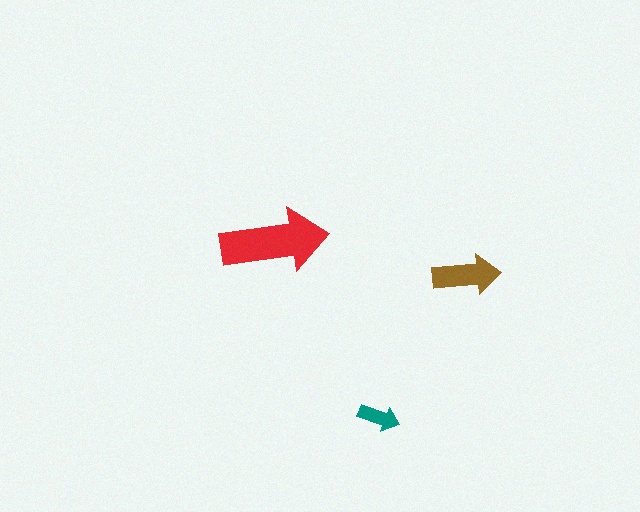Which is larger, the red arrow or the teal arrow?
The red one.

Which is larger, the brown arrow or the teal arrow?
The brown one.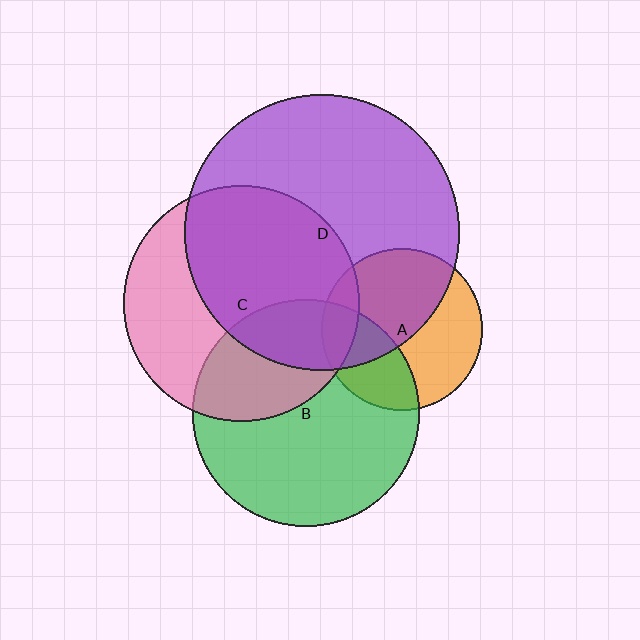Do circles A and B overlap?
Yes.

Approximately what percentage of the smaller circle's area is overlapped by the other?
Approximately 30%.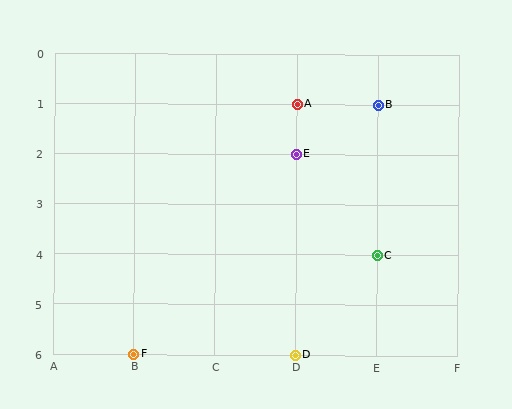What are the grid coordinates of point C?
Point C is at grid coordinates (E, 4).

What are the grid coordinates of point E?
Point E is at grid coordinates (D, 2).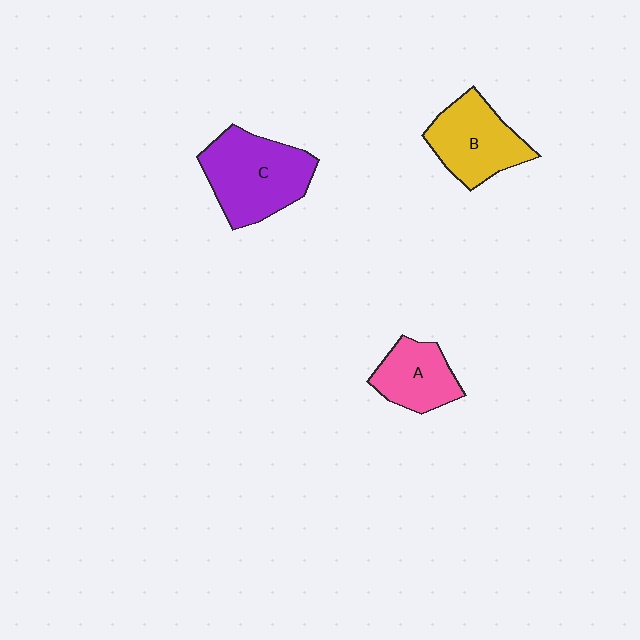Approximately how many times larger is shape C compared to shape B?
Approximately 1.2 times.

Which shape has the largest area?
Shape C (purple).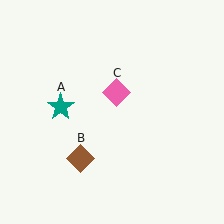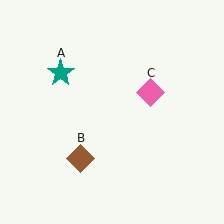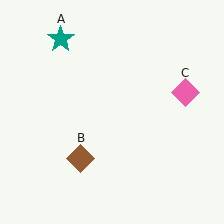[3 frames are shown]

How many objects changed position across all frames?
2 objects changed position: teal star (object A), pink diamond (object C).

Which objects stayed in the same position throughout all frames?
Brown diamond (object B) remained stationary.